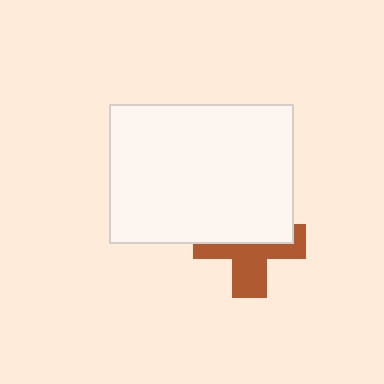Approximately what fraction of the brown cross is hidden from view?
Roughly 50% of the brown cross is hidden behind the white rectangle.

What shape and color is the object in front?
The object in front is a white rectangle.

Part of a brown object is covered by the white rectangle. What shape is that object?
It is a cross.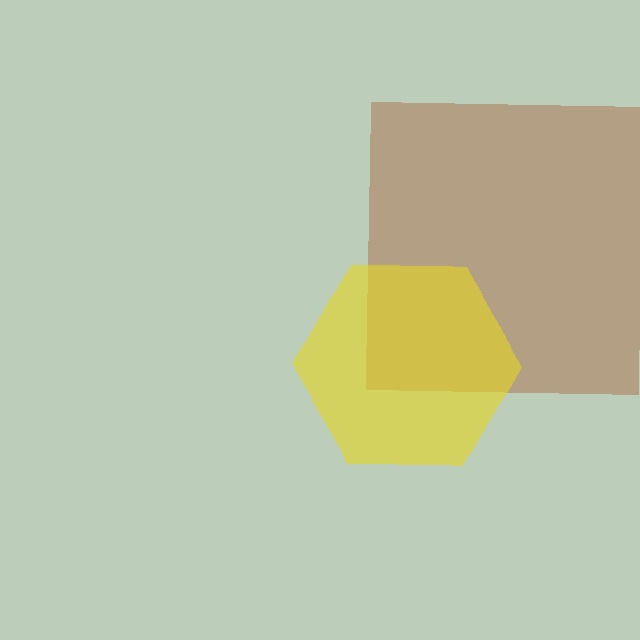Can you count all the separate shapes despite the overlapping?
Yes, there are 2 separate shapes.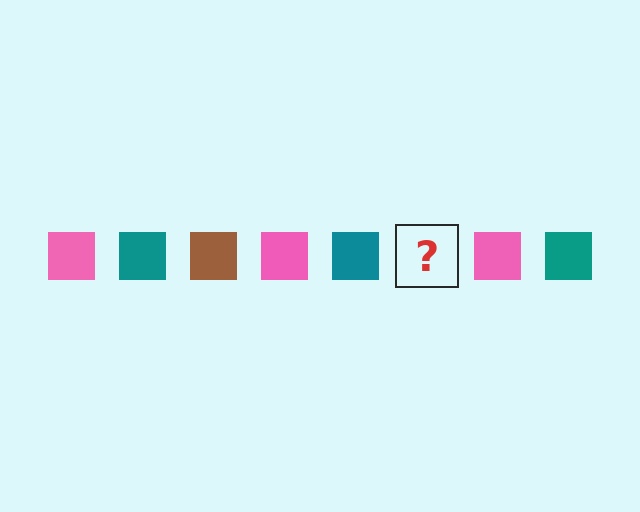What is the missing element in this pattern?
The missing element is a brown square.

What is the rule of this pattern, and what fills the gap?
The rule is that the pattern cycles through pink, teal, brown squares. The gap should be filled with a brown square.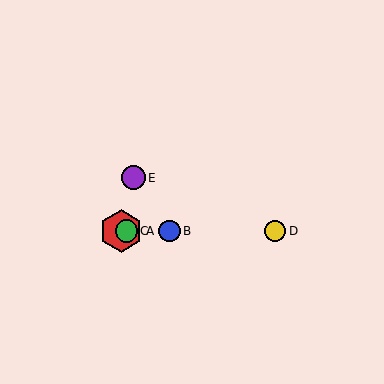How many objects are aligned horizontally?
4 objects (A, B, C, D) are aligned horizontally.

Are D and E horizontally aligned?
No, D is at y≈231 and E is at y≈178.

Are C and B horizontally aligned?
Yes, both are at y≈231.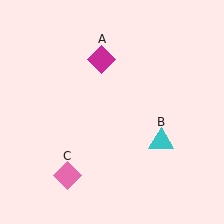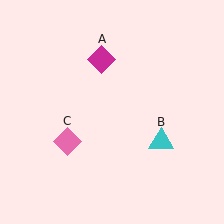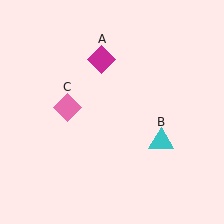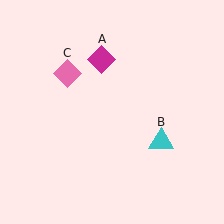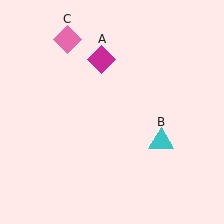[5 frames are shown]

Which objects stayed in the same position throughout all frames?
Magenta diamond (object A) and cyan triangle (object B) remained stationary.